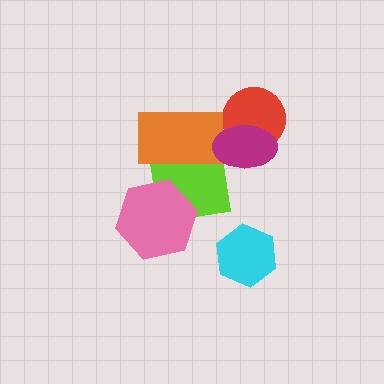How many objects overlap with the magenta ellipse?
2 objects overlap with the magenta ellipse.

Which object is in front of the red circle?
The magenta ellipse is in front of the red circle.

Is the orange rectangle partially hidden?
Yes, it is partially covered by another shape.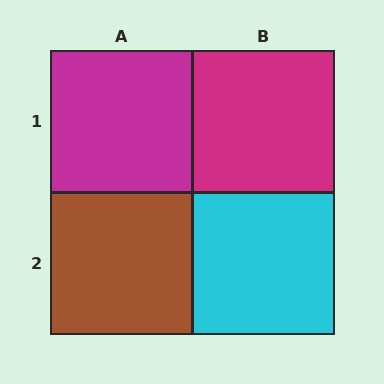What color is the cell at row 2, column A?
Brown.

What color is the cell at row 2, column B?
Cyan.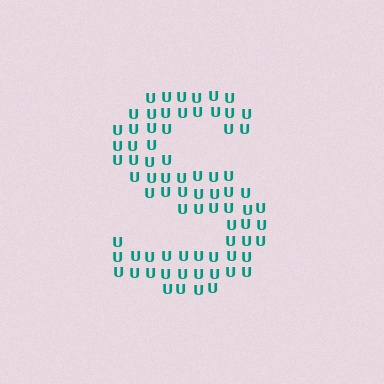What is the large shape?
The large shape is the letter S.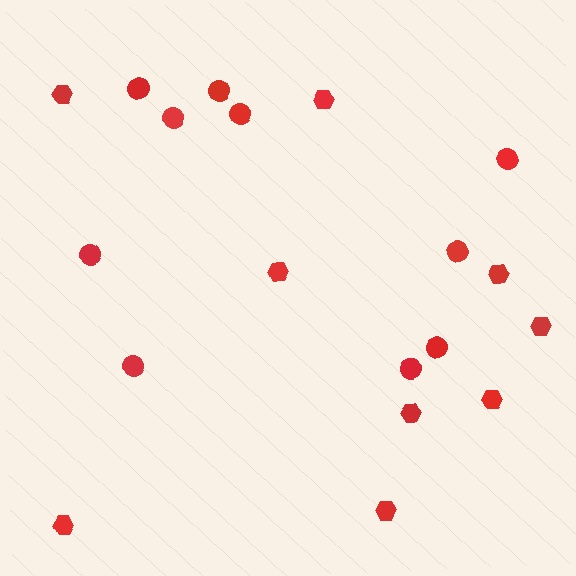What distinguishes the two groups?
There are 2 groups: one group of hexagons (9) and one group of circles (10).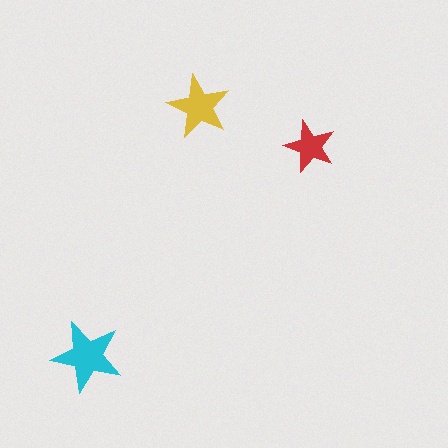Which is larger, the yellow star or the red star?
The yellow one.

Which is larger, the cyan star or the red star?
The cyan one.